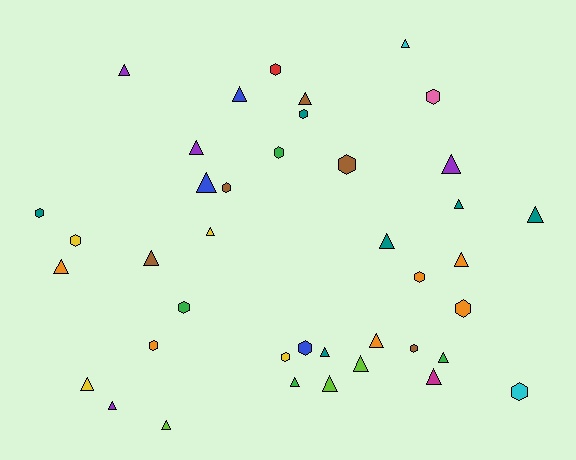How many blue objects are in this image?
There are 3 blue objects.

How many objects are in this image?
There are 40 objects.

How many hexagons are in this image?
There are 16 hexagons.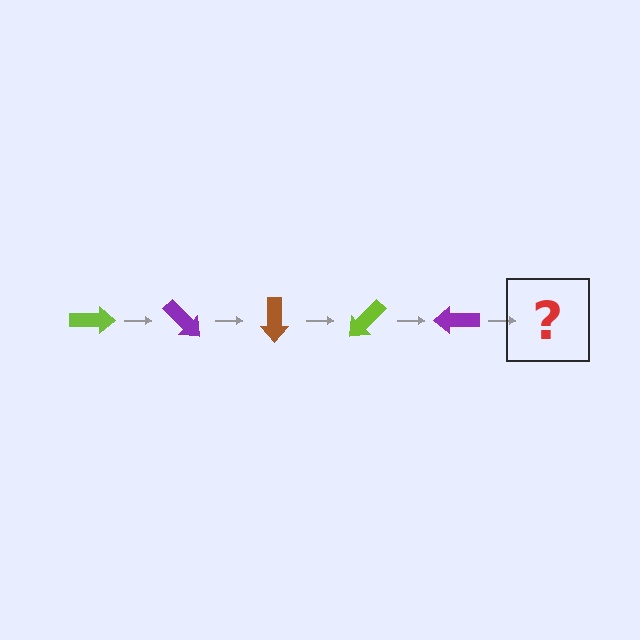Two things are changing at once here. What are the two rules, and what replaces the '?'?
The two rules are that it rotates 45 degrees each step and the color cycles through lime, purple, and brown. The '?' should be a brown arrow, rotated 225 degrees from the start.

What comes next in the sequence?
The next element should be a brown arrow, rotated 225 degrees from the start.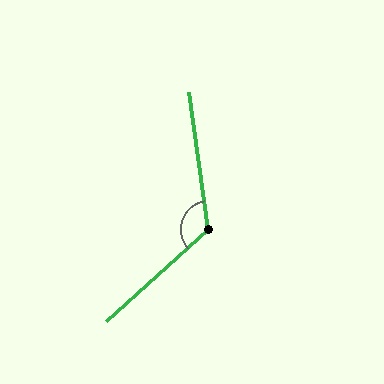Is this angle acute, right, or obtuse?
It is obtuse.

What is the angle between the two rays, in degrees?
Approximately 124 degrees.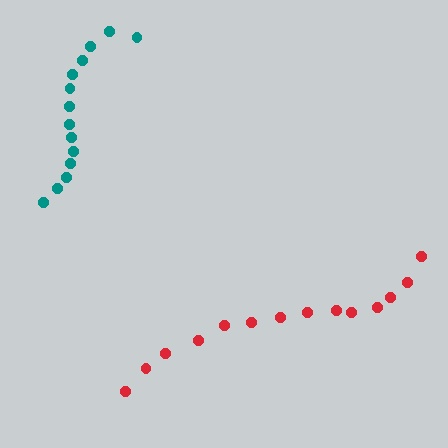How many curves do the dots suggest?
There are 2 distinct paths.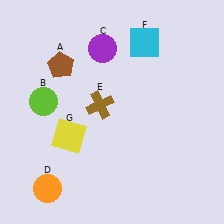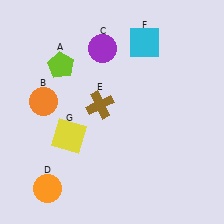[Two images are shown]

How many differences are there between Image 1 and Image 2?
There are 2 differences between the two images.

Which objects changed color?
A changed from brown to lime. B changed from lime to orange.